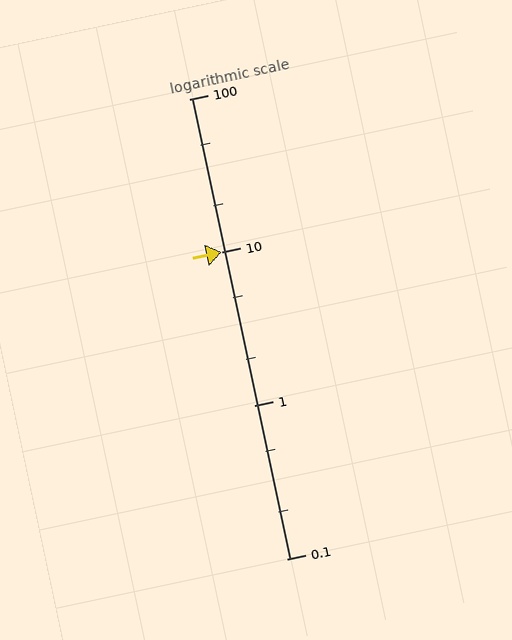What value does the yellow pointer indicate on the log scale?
The pointer indicates approximately 10.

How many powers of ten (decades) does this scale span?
The scale spans 3 decades, from 0.1 to 100.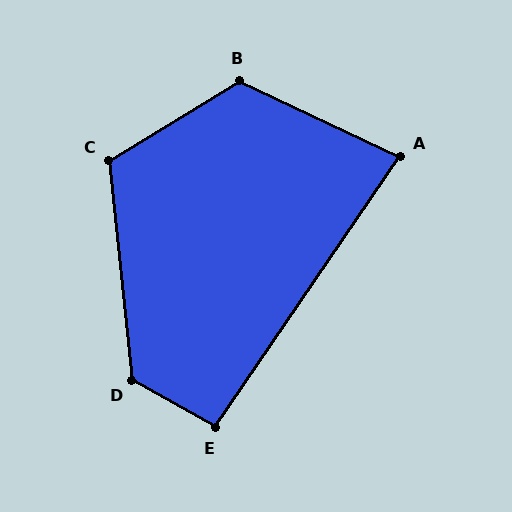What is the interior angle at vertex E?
Approximately 95 degrees (obtuse).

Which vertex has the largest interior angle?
D, at approximately 125 degrees.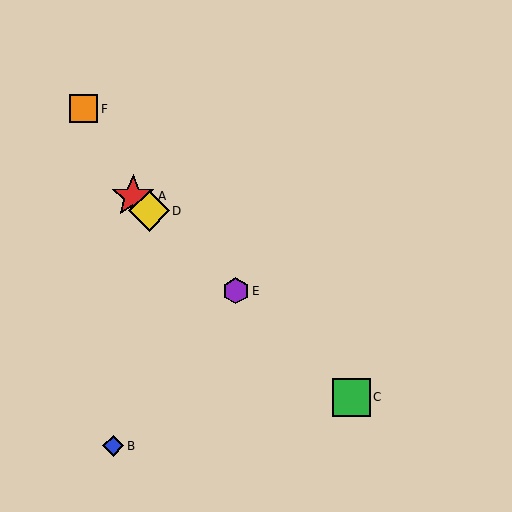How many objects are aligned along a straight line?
4 objects (A, C, D, E) are aligned along a straight line.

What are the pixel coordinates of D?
Object D is at (149, 211).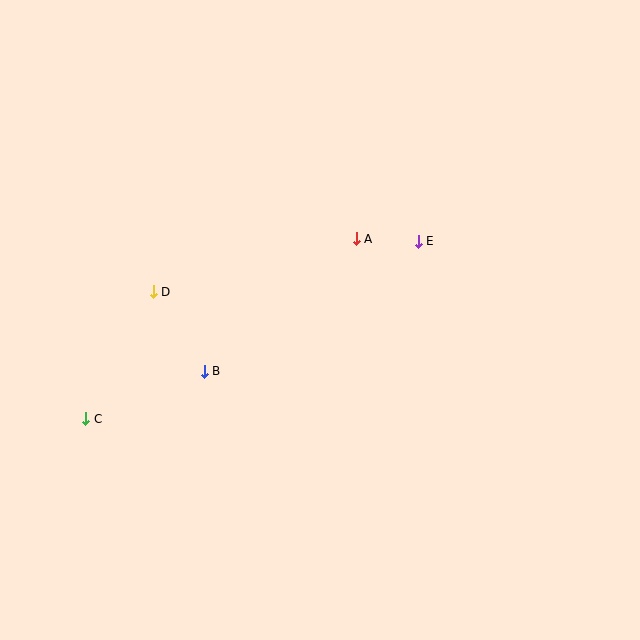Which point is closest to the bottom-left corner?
Point C is closest to the bottom-left corner.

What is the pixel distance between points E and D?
The distance between E and D is 270 pixels.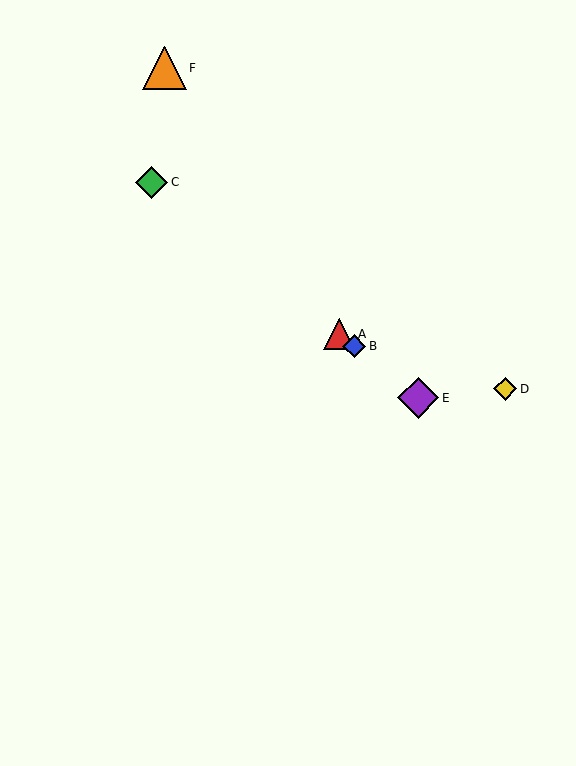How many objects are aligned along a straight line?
4 objects (A, B, C, E) are aligned along a straight line.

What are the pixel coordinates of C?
Object C is at (152, 182).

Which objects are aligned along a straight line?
Objects A, B, C, E are aligned along a straight line.